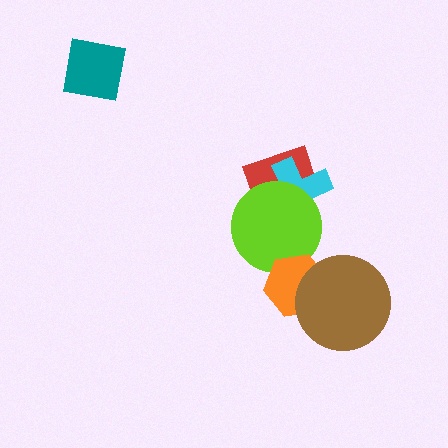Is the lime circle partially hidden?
Yes, it is partially covered by another shape.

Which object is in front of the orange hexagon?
The brown circle is in front of the orange hexagon.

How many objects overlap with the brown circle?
1 object overlaps with the brown circle.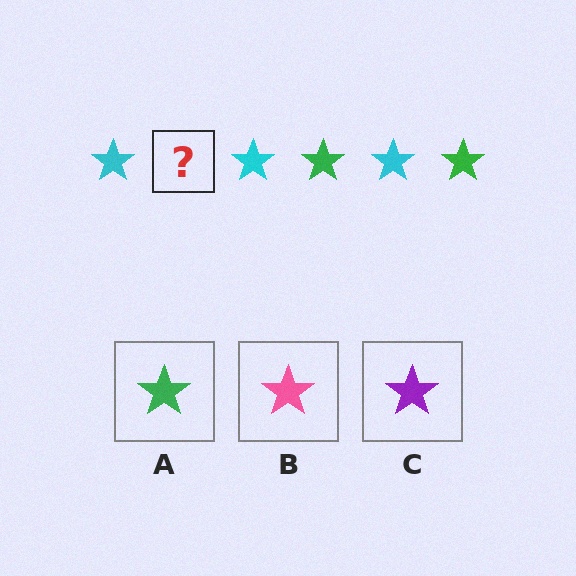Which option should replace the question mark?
Option A.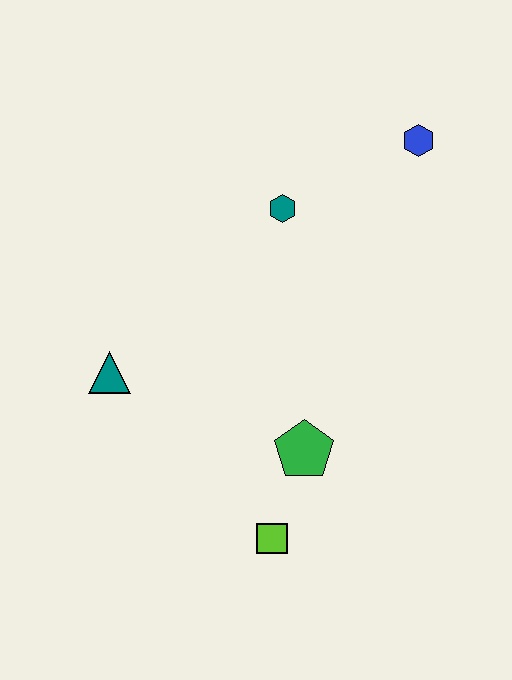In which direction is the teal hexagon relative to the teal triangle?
The teal hexagon is to the right of the teal triangle.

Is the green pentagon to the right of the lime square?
Yes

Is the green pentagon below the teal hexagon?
Yes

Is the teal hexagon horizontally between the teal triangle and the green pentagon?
Yes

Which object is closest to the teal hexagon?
The blue hexagon is closest to the teal hexagon.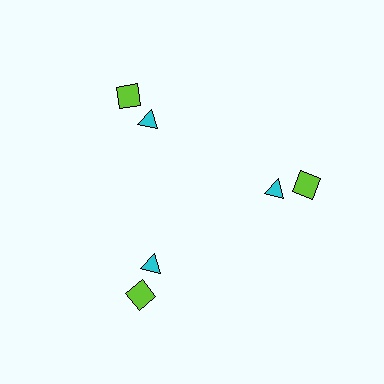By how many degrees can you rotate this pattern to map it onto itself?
The pattern maps onto itself every 120 degrees of rotation.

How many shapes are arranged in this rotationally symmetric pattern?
There are 6 shapes, arranged in 3 groups of 2.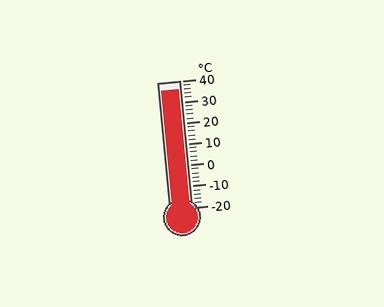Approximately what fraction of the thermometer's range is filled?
The thermometer is filled to approximately 95% of its range.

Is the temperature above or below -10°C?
The temperature is above -10°C.